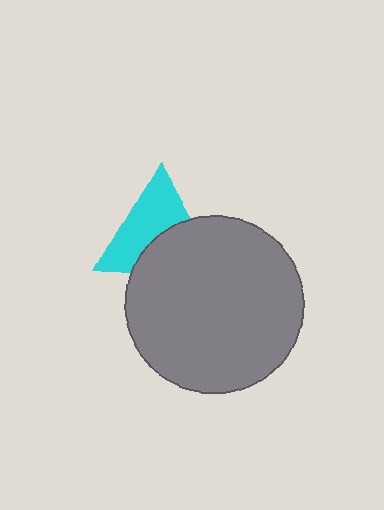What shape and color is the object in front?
The object in front is a gray circle.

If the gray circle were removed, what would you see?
You would see the complete cyan triangle.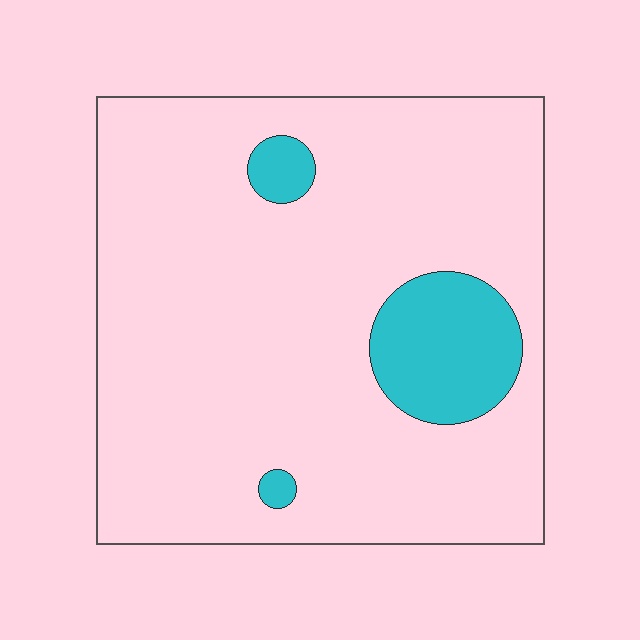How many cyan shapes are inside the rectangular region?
3.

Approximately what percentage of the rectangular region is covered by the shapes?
Approximately 10%.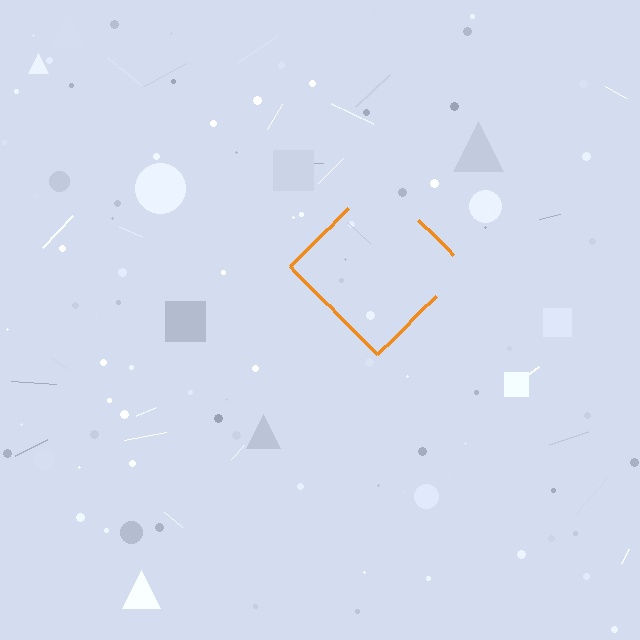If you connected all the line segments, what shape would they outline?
They would outline a diamond.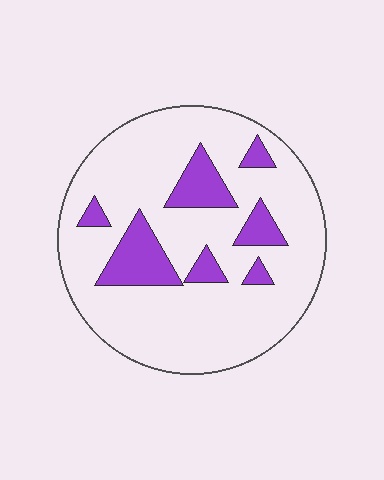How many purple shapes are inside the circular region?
7.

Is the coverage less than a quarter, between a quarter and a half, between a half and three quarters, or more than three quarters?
Less than a quarter.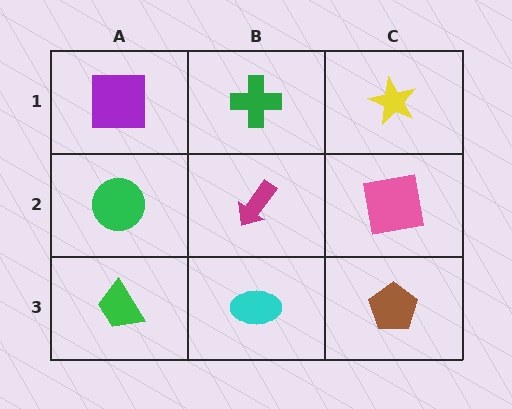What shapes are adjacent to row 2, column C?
A yellow star (row 1, column C), a brown pentagon (row 3, column C), a magenta arrow (row 2, column B).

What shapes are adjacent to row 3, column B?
A magenta arrow (row 2, column B), a green trapezoid (row 3, column A), a brown pentagon (row 3, column C).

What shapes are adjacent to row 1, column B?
A magenta arrow (row 2, column B), a purple square (row 1, column A), a yellow star (row 1, column C).